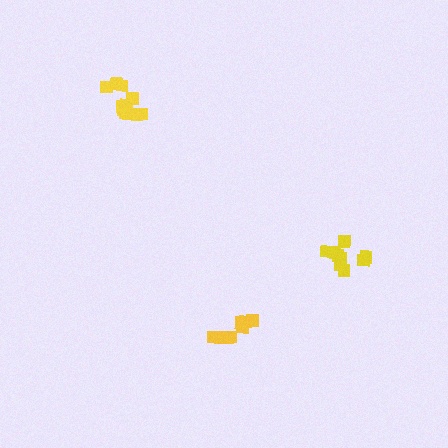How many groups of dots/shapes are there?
There are 3 groups.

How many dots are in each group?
Group 1: 9 dots, Group 2: 8 dots, Group 3: 10 dots (27 total).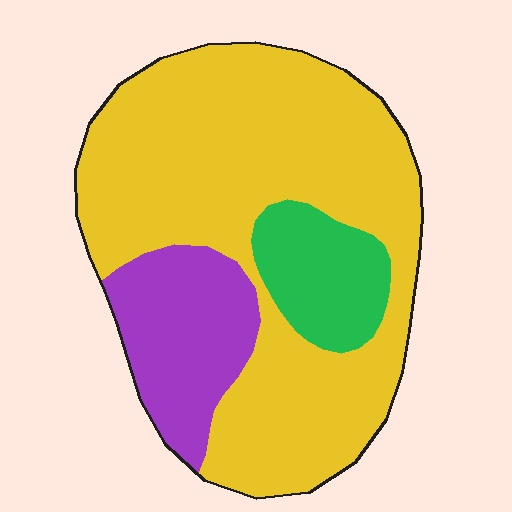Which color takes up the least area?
Green, at roughly 10%.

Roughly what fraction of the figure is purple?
Purple covers 18% of the figure.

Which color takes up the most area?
Yellow, at roughly 70%.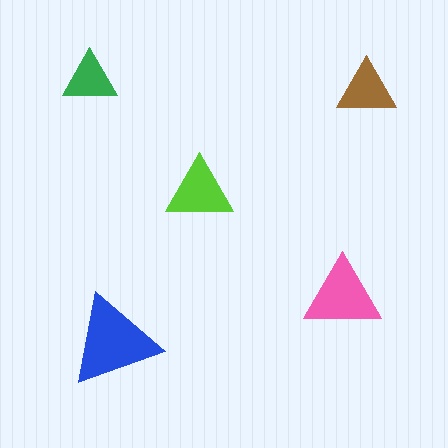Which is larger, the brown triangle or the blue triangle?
The blue one.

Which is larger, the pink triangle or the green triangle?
The pink one.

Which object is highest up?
The green triangle is topmost.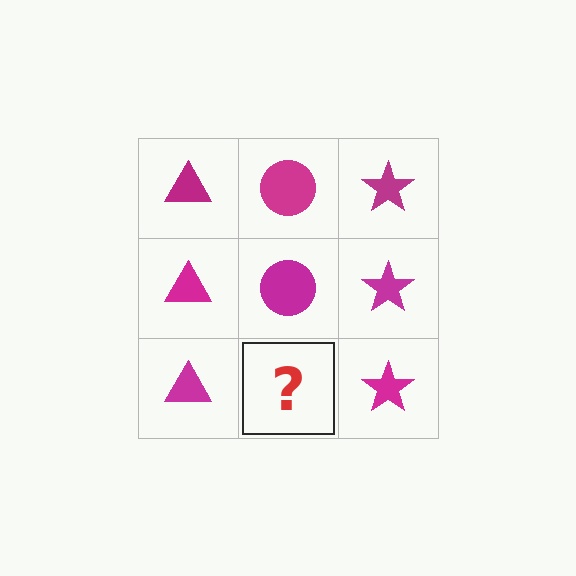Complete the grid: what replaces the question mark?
The question mark should be replaced with a magenta circle.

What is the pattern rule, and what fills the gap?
The rule is that each column has a consistent shape. The gap should be filled with a magenta circle.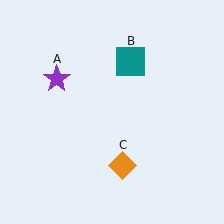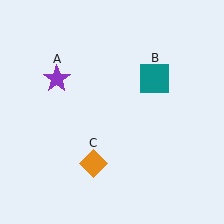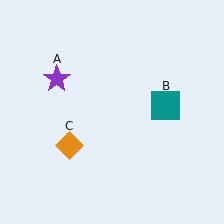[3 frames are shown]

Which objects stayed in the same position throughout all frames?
Purple star (object A) remained stationary.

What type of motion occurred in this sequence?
The teal square (object B), orange diamond (object C) rotated clockwise around the center of the scene.